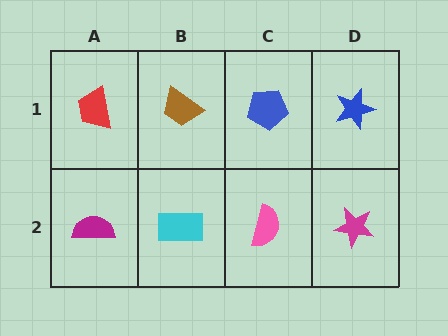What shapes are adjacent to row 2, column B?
A brown trapezoid (row 1, column B), a magenta semicircle (row 2, column A), a pink semicircle (row 2, column C).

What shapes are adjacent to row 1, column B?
A cyan rectangle (row 2, column B), a red trapezoid (row 1, column A), a blue pentagon (row 1, column C).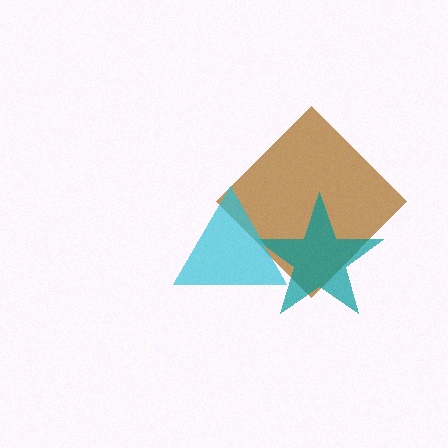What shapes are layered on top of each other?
The layered shapes are: a brown diamond, a teal star, a cyan triangle.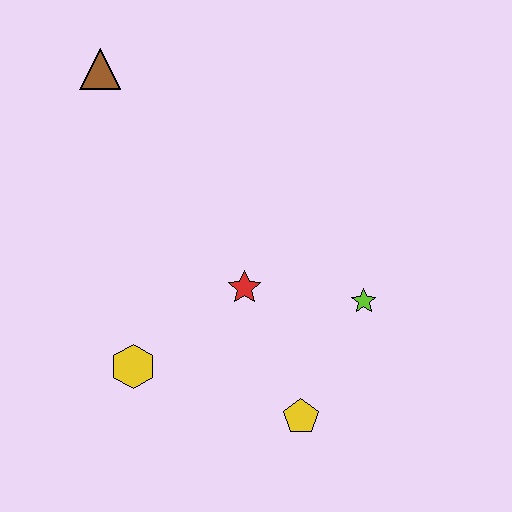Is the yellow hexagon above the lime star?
No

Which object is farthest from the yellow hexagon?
The brown triangle is farthest from the yellow hexagon.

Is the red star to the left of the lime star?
Yes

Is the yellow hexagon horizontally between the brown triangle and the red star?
Yes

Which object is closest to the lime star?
The red star is closest to the lime star.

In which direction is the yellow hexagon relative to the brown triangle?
The yellow hexagon is below the brown triangle.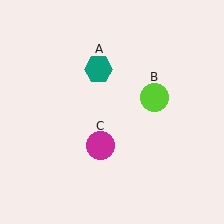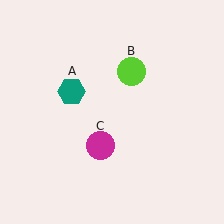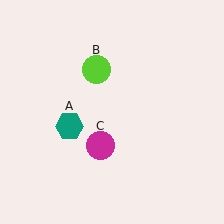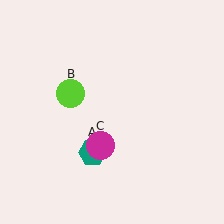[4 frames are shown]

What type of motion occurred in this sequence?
The teal hexagon (object A), lime circle (object B) rotated counterclockwise around the center of the scene.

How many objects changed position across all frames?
2 objects changed position: teal hexagon (object A), lime circle (object B).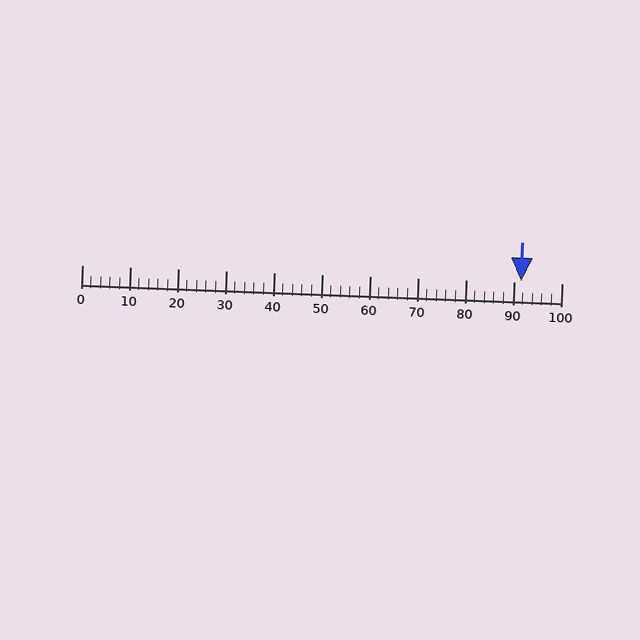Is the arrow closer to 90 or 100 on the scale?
The arrow is closer to 90.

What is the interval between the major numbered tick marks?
The major tick marks are spaced 10 units apart.